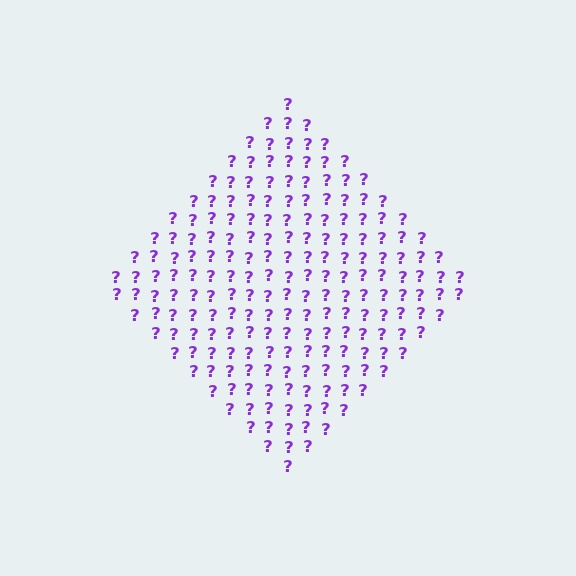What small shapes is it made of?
It is made of small question marks.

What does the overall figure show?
The overall figure shows a diamond.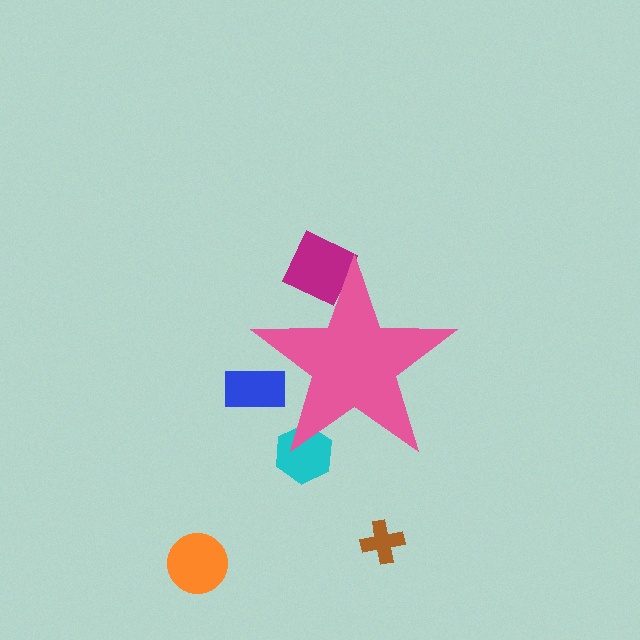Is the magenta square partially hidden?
Yes, the magenta square is partially hidden behind the pink star.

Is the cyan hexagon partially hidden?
Yes, the cyan hexagon is partially hidden behind the pink star.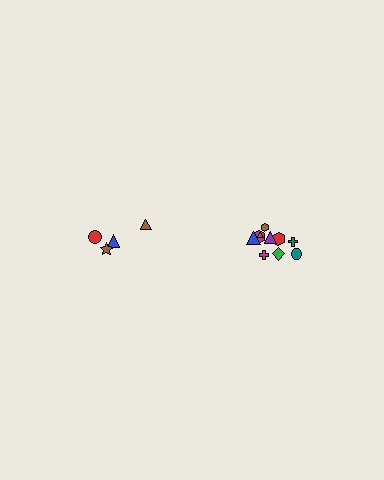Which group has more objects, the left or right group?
The right group.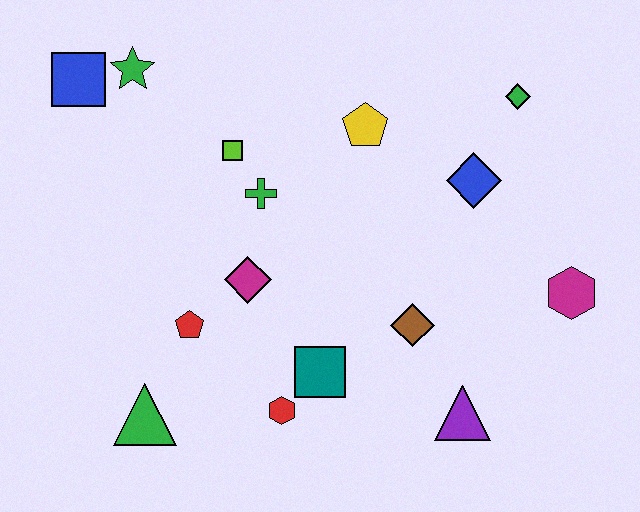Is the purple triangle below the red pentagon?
Yes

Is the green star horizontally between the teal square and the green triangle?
No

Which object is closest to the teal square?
The red hexagon is closest to the teal square.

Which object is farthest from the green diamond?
The green triangle is farthest from the green diamond.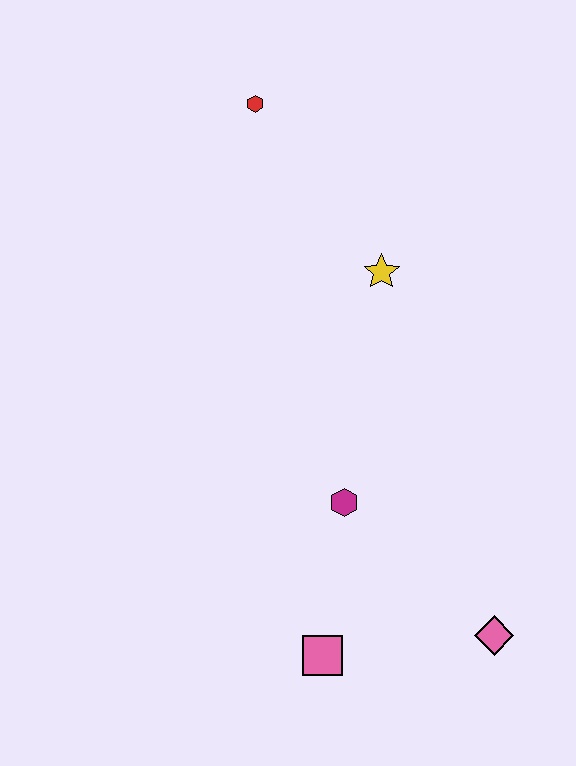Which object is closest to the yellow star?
The red hexagon is closest to the yellow star.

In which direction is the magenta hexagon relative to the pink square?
The magenta hexagon is above the pink square.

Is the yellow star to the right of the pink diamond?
No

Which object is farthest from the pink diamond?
The red hexagon is farthest from the pink diamond.